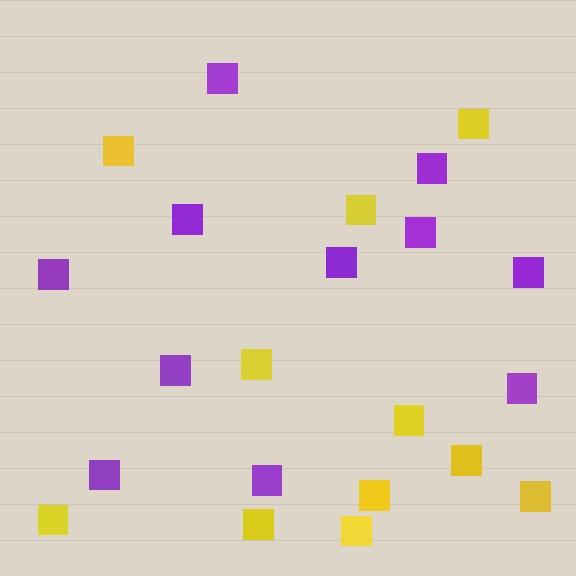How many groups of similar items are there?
There are 2 groups: one group of yellow squares (11) and one group of purple squares (11).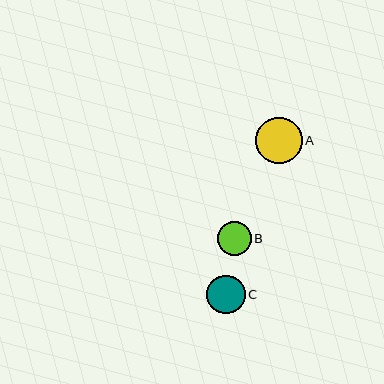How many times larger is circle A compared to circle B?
Circle A is approximately 1.4 times the size of circle B.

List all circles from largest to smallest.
From largest to smallest: A, C, B.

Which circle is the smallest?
Circle B is the smallest with a size of approximately 34 pixels.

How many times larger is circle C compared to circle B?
Circle C is approximately 1.1 times the size of circle B.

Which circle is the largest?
Circle A is the largest with a size of approximately 47 pixels.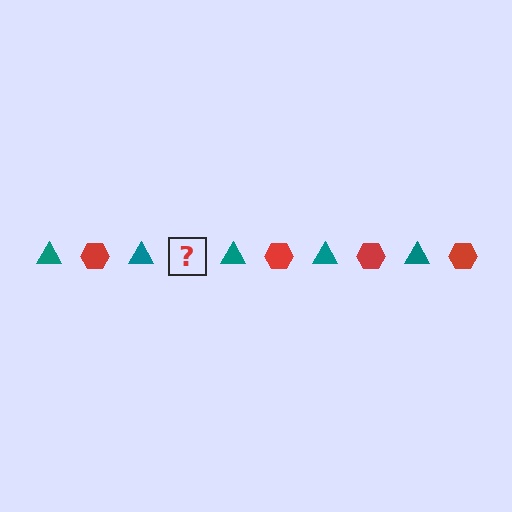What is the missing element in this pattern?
The missing element is a red hexagon.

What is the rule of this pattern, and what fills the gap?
The rule is that the pattern alternates between teal triangle and red hexagon. The gap should be filled with a red hexagon.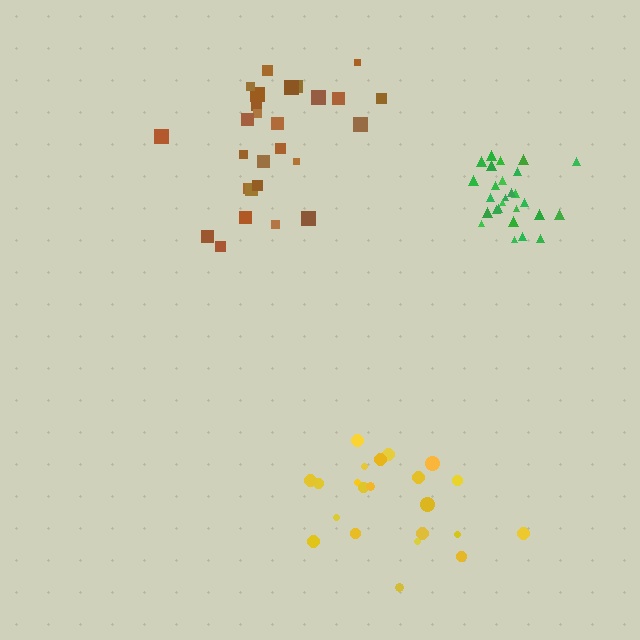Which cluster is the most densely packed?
Green.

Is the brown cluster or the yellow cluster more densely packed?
Yellow.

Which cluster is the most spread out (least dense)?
Brown.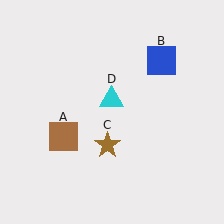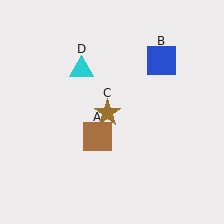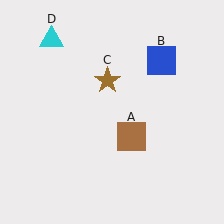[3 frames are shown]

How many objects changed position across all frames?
3 objects changed position: brown square (object A), brown star (object C), cyan triangle (object D).